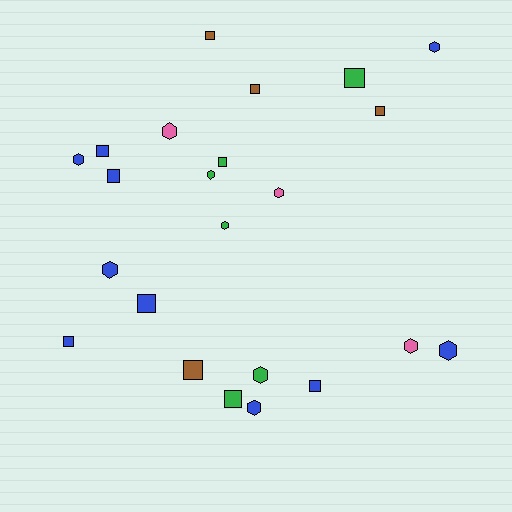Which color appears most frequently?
Blue, with 10 objects.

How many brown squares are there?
There are 4 brown squares.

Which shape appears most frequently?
Square, with 12 objects.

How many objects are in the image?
There are 23 objects.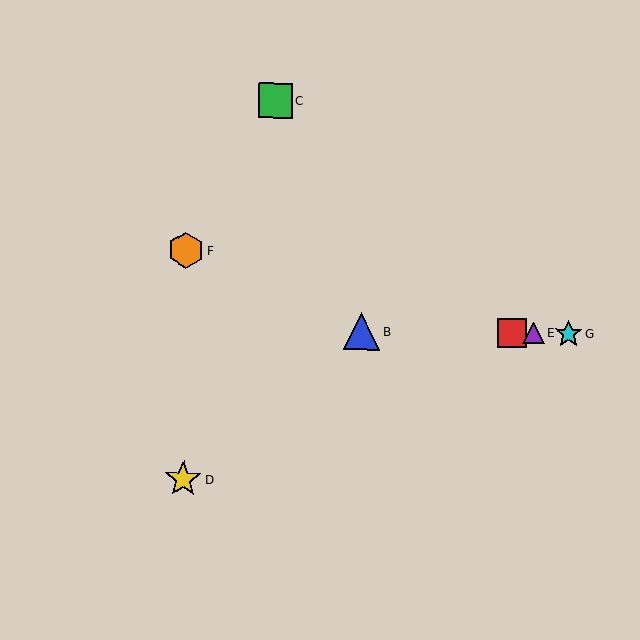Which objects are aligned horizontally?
Objects A, B, E, G are aligned horizontally.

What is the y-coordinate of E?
Object E is at y≈333.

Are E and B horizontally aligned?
Yes, both are at y≈333.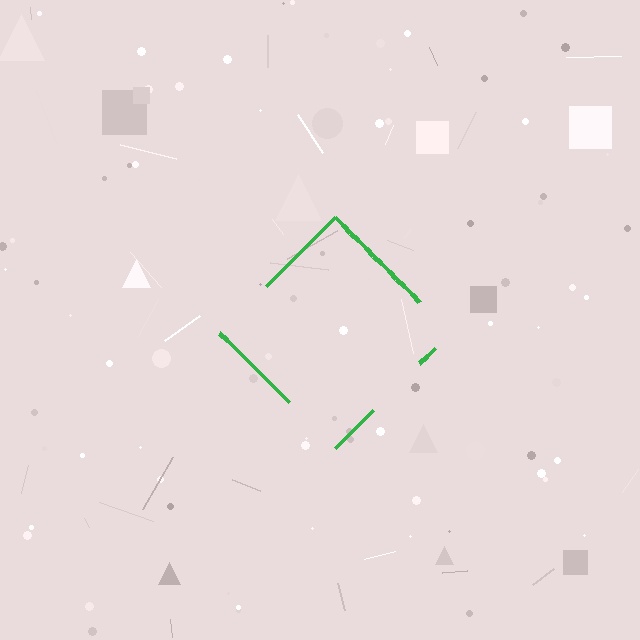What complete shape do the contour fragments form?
The contour fragments form a diamond.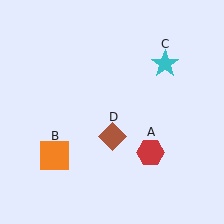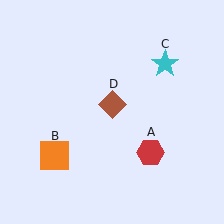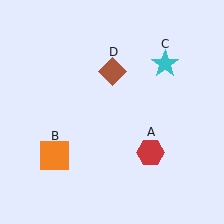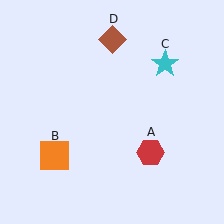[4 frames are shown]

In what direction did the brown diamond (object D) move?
The brown diamond (object D) moved up.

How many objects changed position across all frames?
1 object changed position: brown diamond (object D).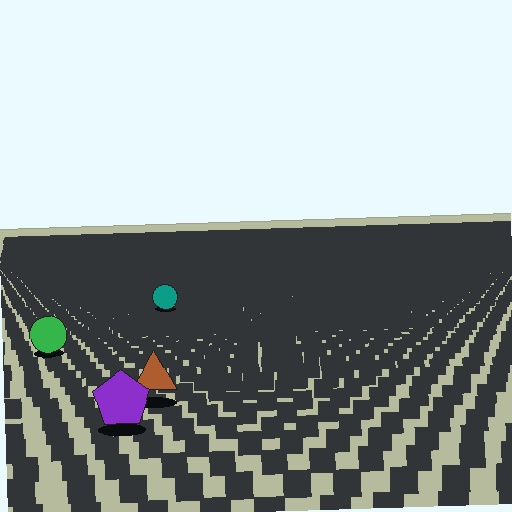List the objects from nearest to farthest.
From nearest to farthest: the purple pentagon, the brown triangle, the green circle, the teal circle.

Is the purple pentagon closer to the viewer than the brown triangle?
Yes. The purple pentagon is closer — you can tell from the texture gradient: the ground texture is coarser near it.